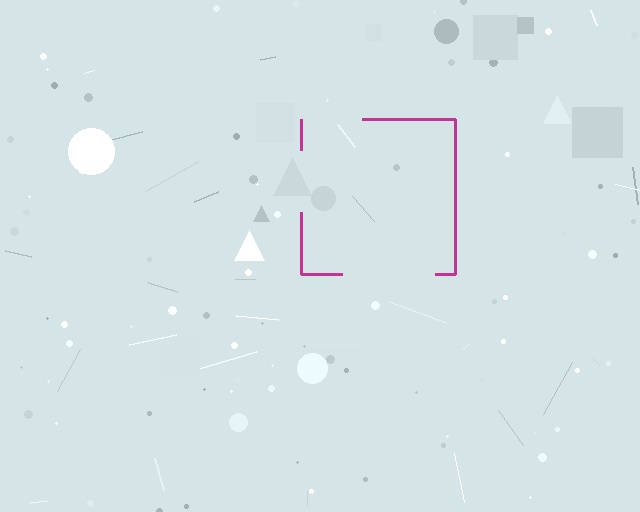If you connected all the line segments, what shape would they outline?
They would outline a square.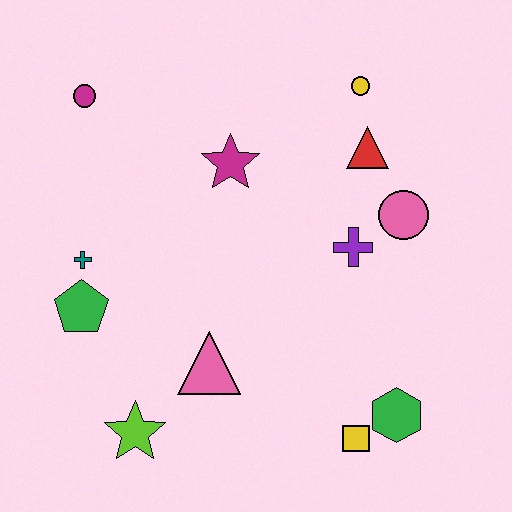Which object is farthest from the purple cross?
The magenta circle is farthest from the purple cross.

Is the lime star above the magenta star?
No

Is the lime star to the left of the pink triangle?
Yes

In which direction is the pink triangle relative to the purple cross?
The pink triangle is to the left of the purple cross.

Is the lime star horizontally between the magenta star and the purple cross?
No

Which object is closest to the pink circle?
The purple cross is closest to the pink circle.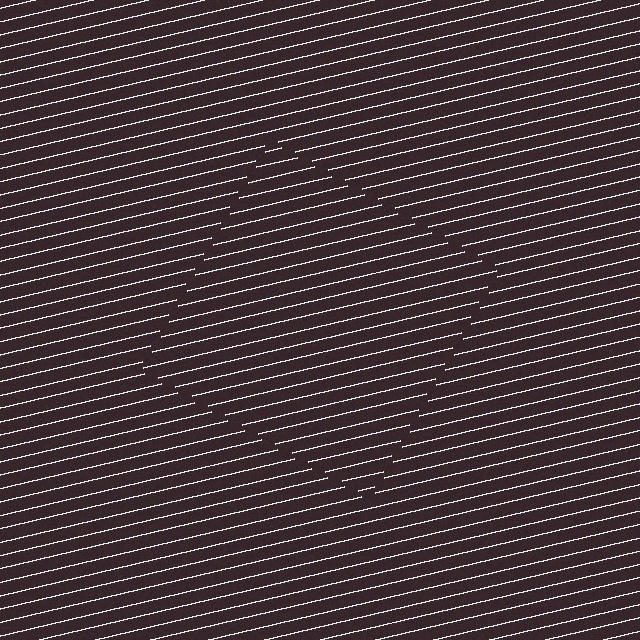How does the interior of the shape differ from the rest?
The interior of the shape contains the same grating, shifted by half a period — the contour is defined by the phase discontinuity where line-ends from the inner and outer gratings abut.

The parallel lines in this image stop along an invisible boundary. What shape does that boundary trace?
An illusory square. The interior of the shape contains the same grating, shifted by half a period — the contour is defined by the phase discontinuity where line-ends from the inner and outer gratings abut.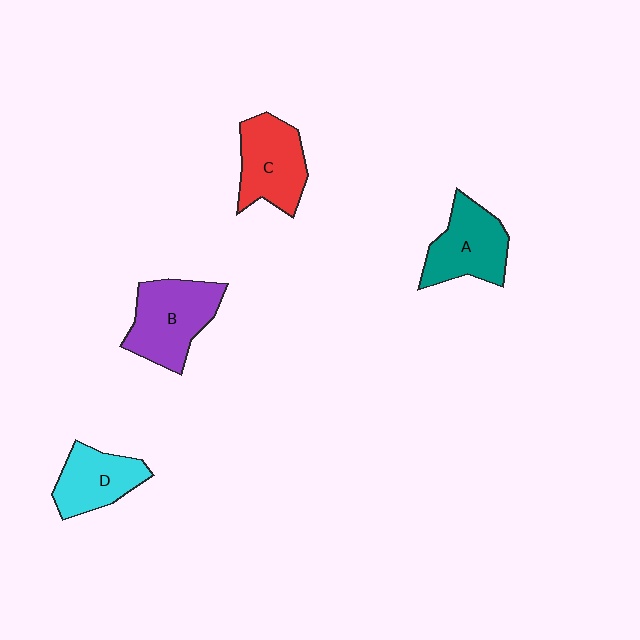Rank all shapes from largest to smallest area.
From largest to smallest: B (purple), C (red), A (teal), D (cyan).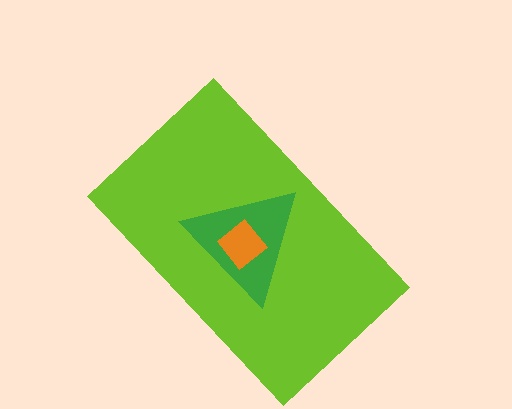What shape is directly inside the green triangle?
The orange diamond.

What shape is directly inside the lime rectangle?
The green triangle.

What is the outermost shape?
The lime rectangle.